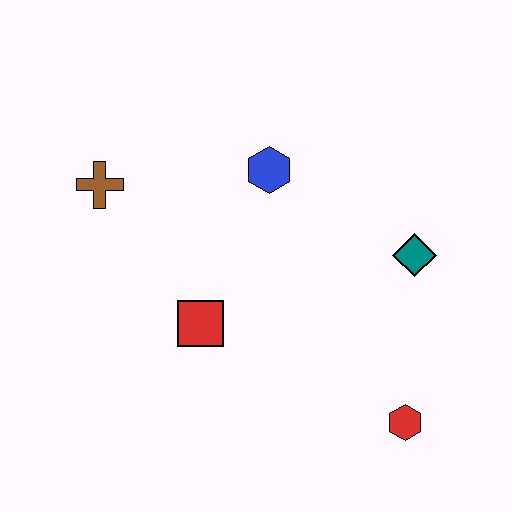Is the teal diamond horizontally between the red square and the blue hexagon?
No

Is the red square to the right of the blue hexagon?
No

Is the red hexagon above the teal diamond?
No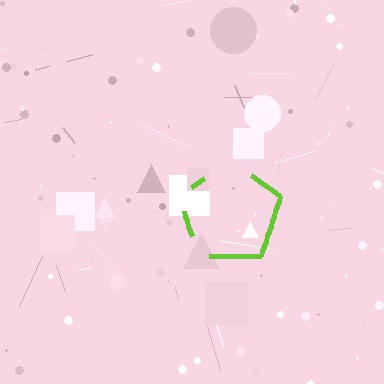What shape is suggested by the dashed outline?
The dashed outline suggests a pentagon.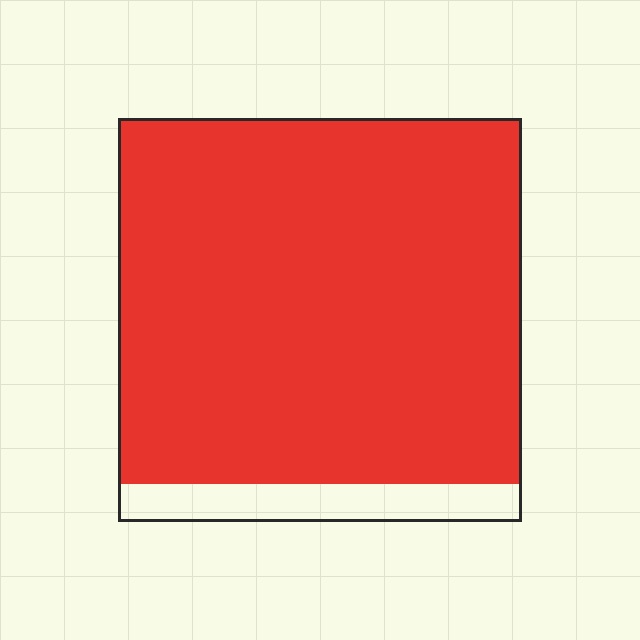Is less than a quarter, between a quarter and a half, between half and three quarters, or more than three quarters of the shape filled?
More than three quarters.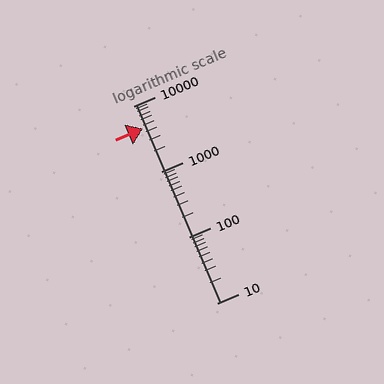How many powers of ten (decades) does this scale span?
The scale spans 3 decades, from 10 to 10000.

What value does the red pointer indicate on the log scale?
The pointer indicates approximately 4600.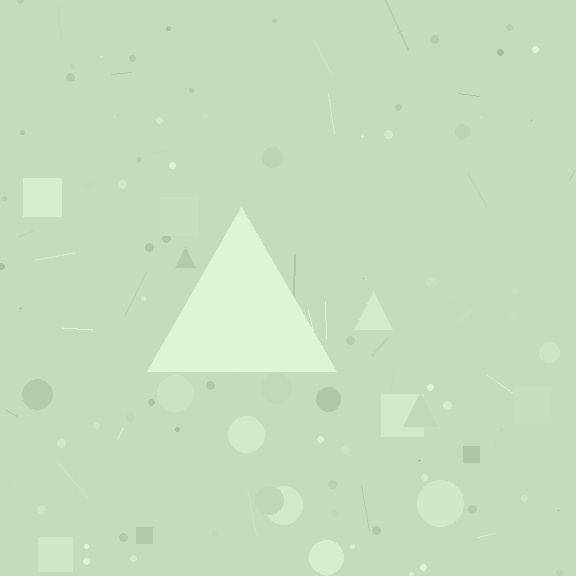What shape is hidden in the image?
A triangle is hidden in the image.